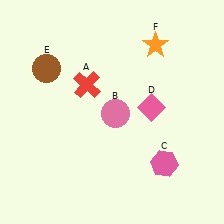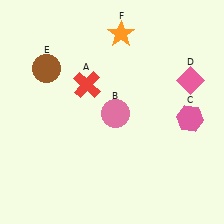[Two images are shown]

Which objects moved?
The objects that moved are: the pink hexagon (C), the pink diamond (D), the orange star (F).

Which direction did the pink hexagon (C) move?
The pink hexagon (C) moved up.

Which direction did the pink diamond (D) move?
The pink diamond (D) moved right.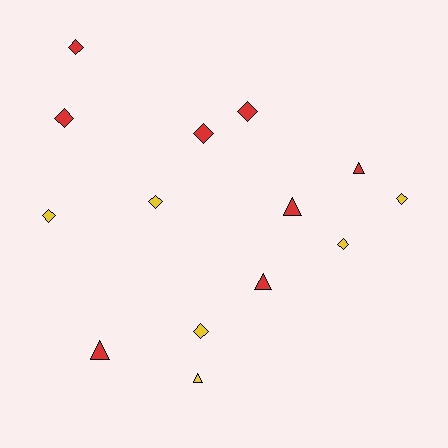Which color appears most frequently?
Red, with 8 objects.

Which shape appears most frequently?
Diamond, with 9 objects.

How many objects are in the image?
There are 14 objects.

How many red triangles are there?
There are 4 red triangles.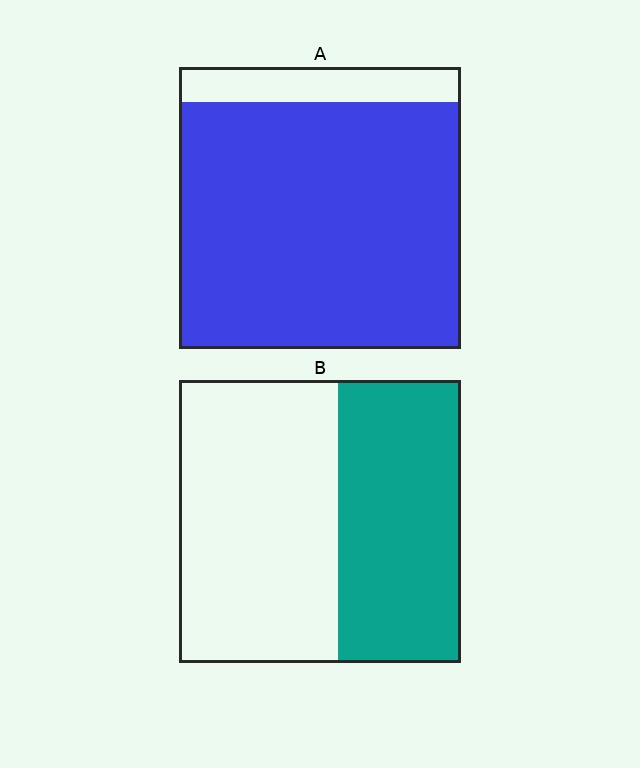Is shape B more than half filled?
No.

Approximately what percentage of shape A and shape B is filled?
A is approximately 90% and B is approximately 45%.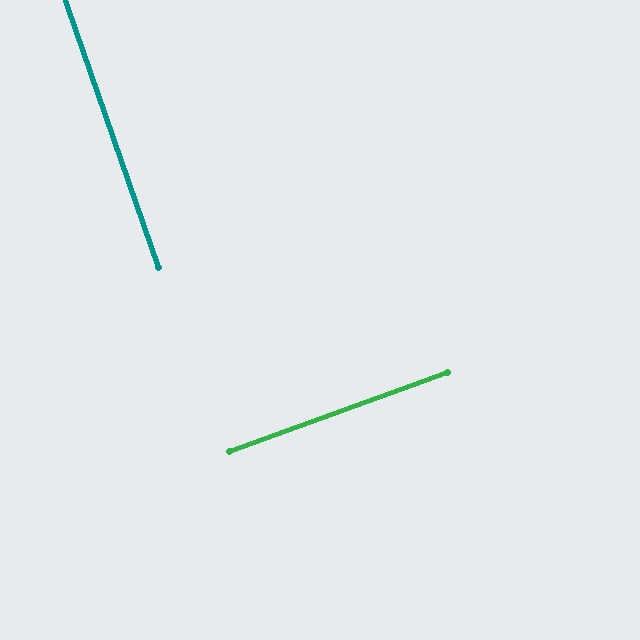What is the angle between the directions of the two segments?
Approximately 89 degrees.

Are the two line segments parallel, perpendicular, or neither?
Perpendicular — they meet at approximately 89°.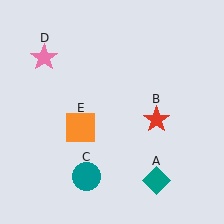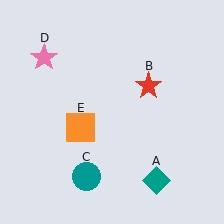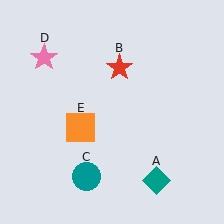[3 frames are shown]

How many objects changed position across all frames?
1 object changed position: red star (object B).